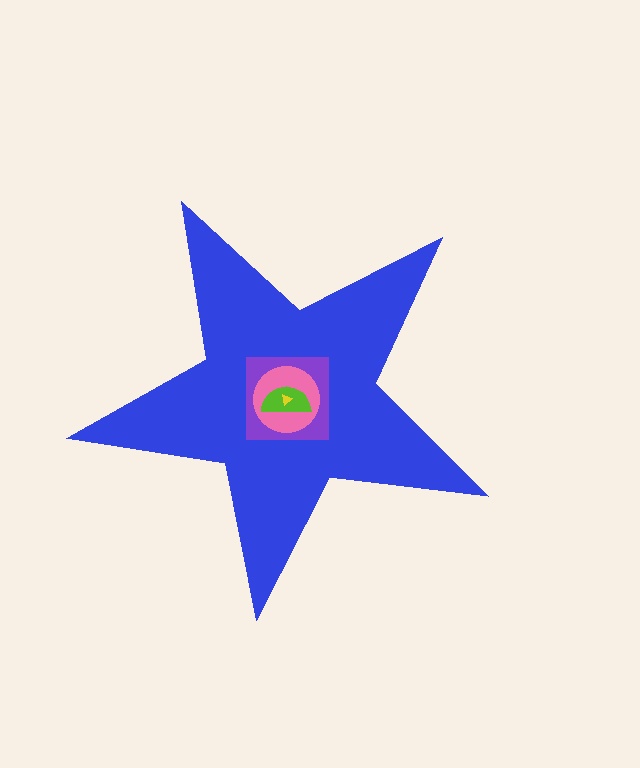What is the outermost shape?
The blue star.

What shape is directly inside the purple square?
The pink circle.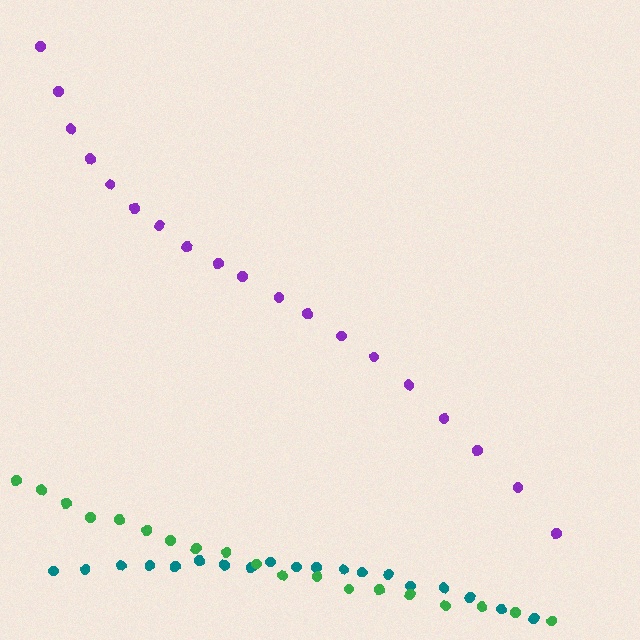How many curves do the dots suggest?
There are 3 distinct paths.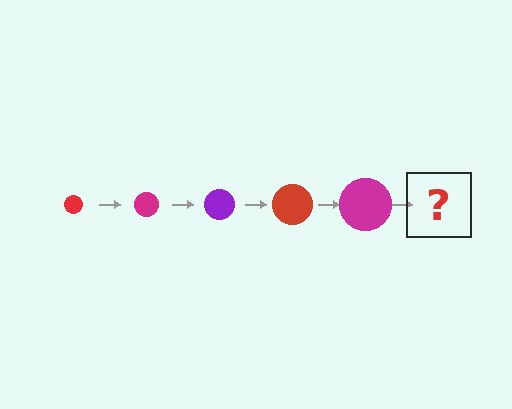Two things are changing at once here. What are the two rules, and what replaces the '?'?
The two rules are that the circle grows larger each step and the color cycles through red, magenta, and purple. The '?' should be a purple circle, larger than the previous one.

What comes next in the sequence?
The next element should be a purple circle, larger than the previous one.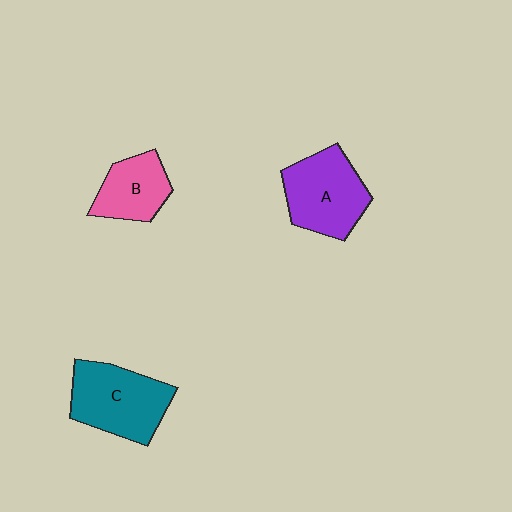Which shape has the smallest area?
Shape B (pink).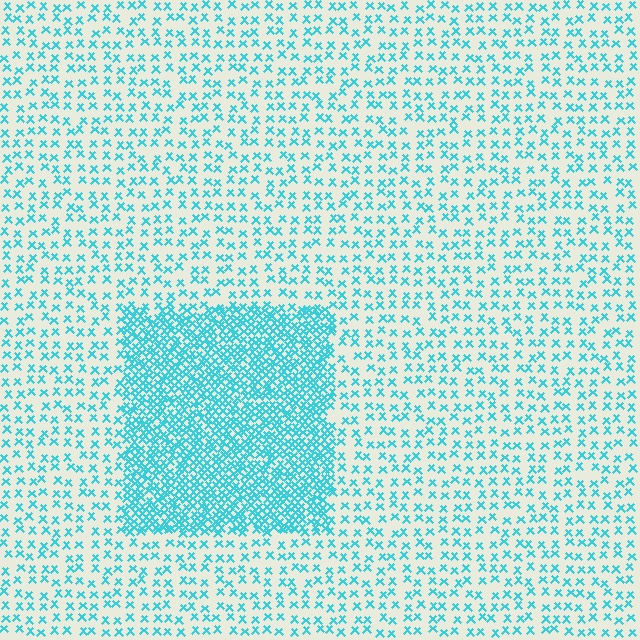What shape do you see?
I see a rectangle.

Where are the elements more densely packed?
The elements are more densely packed inside the rectangle boundary.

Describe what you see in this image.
The image contains small cyan elements arranged at two different densities. A rectangle-shaped region is visible where the elements are more densely packed than the surrounding area.